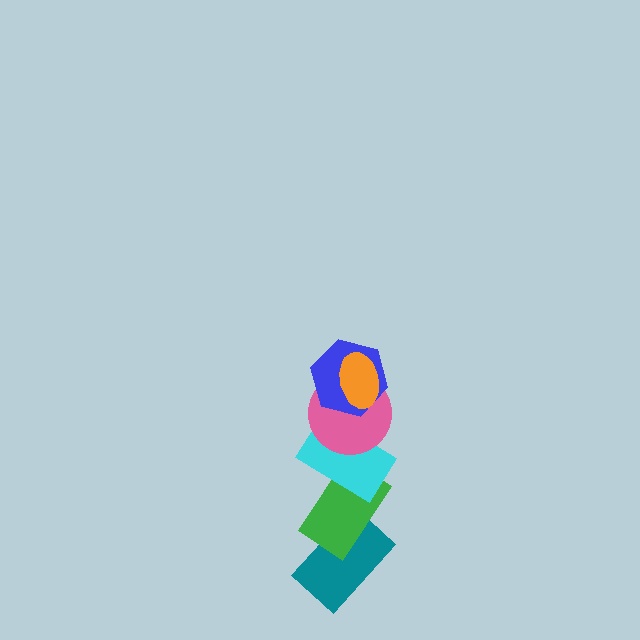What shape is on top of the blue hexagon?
The orange ellipse is on top of the blue hexagon.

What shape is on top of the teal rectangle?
The green rectangle is on top of the teal rectangle.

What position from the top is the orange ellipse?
The orange ellipse is 1st from the top.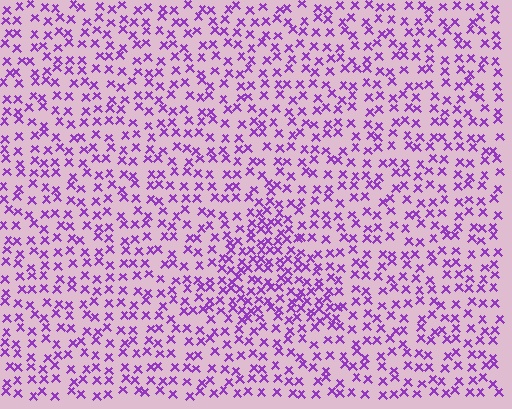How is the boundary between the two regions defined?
The boundary is defined by a change in element density (approximately 1.7x ratio). All elements are the same color, size, and shape.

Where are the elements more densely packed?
The elements are more densely packed inside the triangle boundary.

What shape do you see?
I see a triangle.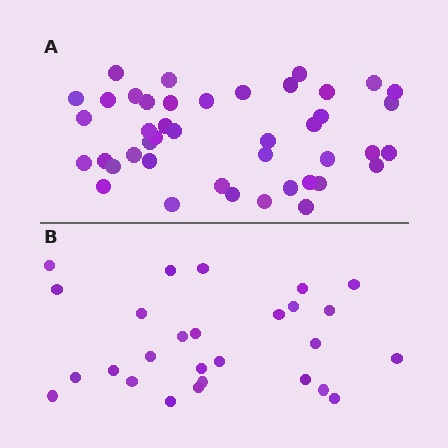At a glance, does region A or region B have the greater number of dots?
Region A (the top region) has more dots.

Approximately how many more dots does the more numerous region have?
Region A has approximately 15 more dots than region B.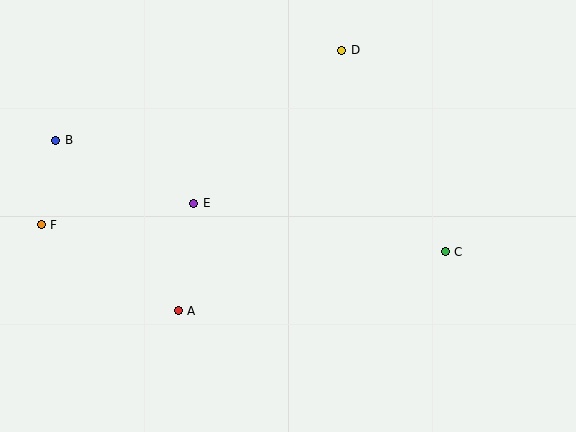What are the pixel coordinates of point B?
Point B is at (56, 140).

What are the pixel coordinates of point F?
Point F is at (41, 225).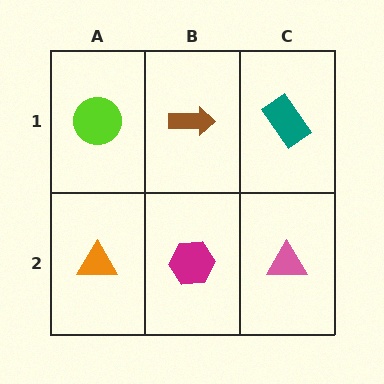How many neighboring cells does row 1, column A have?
2.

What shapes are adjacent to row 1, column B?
A magenta hexagon (row 2, column B), a lime circle (row 1, column A), a teal rectangle (row 1, column C).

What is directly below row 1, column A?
An orange triangle.